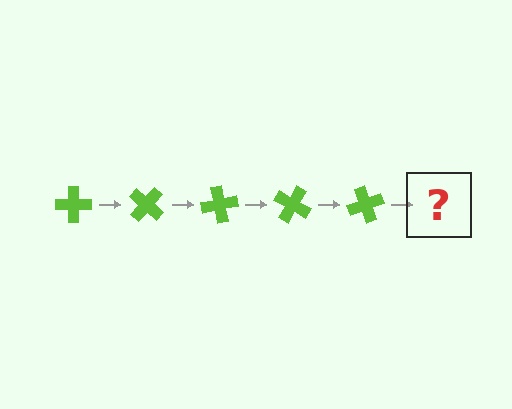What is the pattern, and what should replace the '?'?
The pattern is that the cross rotates 40 degrees each step. The '?' should be a lime cross rotated 200 degrees.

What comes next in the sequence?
The next element should be a lime cross rotated 200 degrees.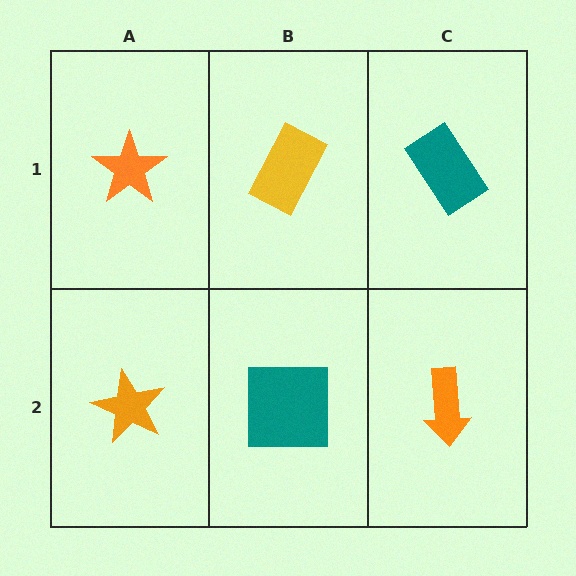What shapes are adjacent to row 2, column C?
A teal rectangle (row 1, column C), a teal square (row 2, column B).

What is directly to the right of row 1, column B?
A teal rectangle.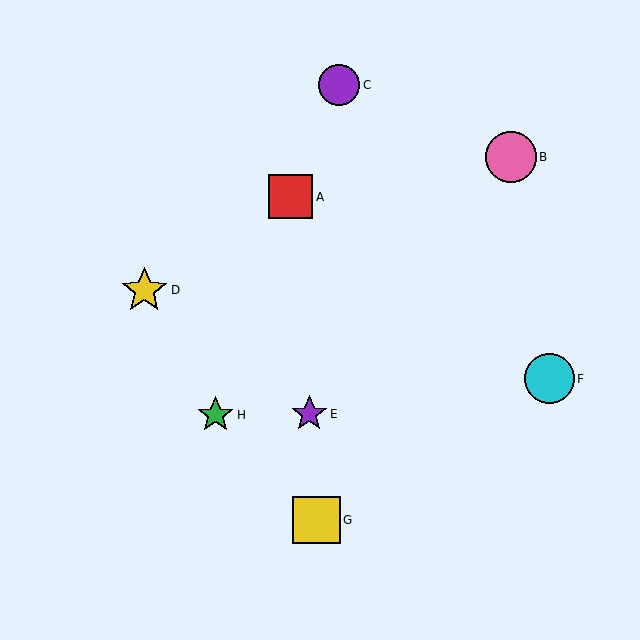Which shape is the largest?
The pink circle (labeled B) is the largest.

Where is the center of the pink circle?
The center of the pink circle is at (511, 157).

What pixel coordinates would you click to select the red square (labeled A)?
Click at (291, 197) to select the red square A.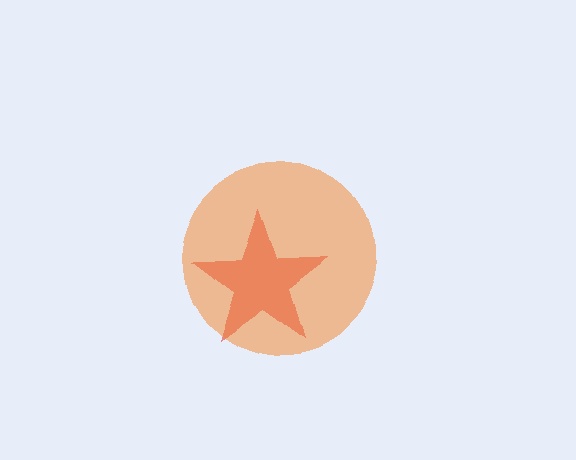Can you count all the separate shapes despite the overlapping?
Yes, there are 2 separate shapes.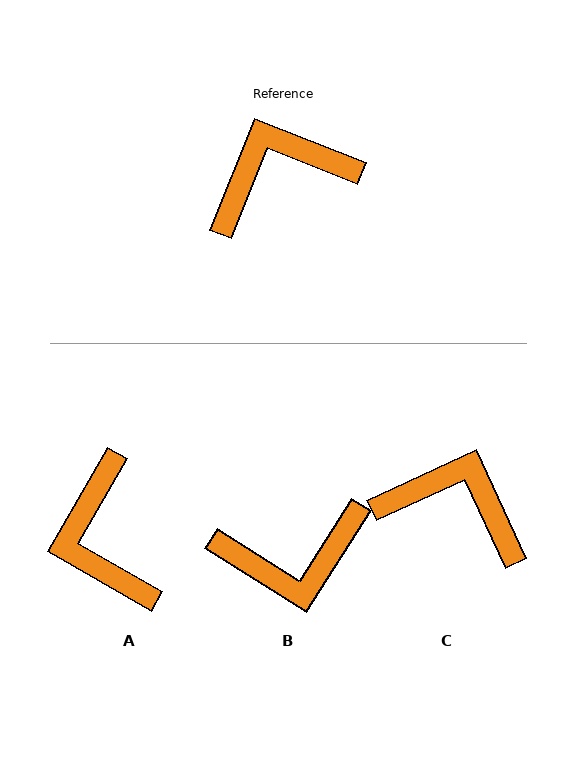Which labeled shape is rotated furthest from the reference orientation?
B, about 169 degrees away.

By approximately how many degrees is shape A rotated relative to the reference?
Approximately 82 degrees counter-clockwise.